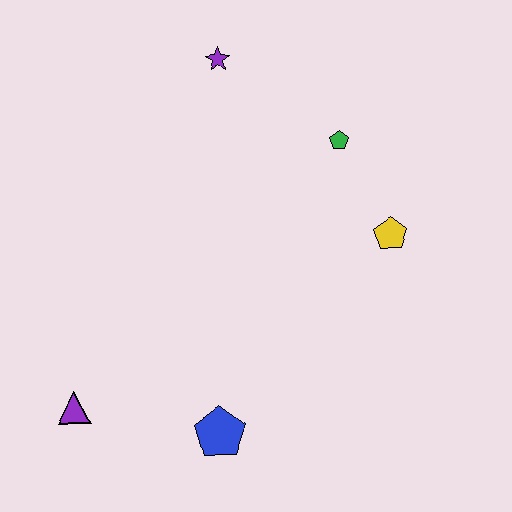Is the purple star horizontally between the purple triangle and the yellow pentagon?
Yes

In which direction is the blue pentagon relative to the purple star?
The blue pentagon is below the purple star.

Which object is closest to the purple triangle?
The blue pentagon is closest to the purple triangle.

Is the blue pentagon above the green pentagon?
No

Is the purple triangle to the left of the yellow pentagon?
Yes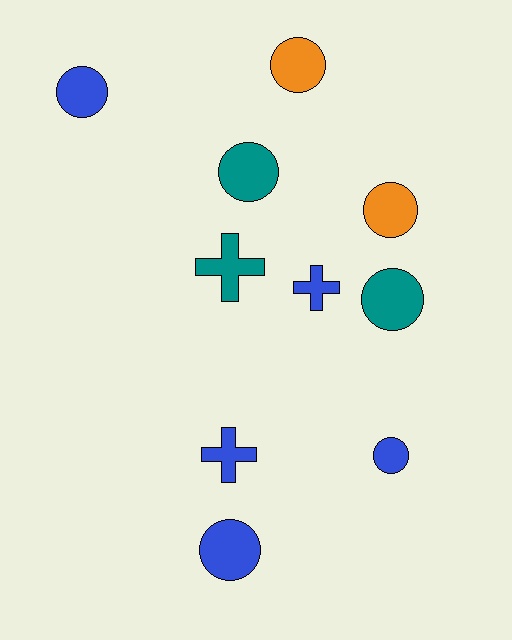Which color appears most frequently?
Blue, with 5 objects.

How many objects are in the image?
There are 10 objects.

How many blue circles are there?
There are 3 blue circles.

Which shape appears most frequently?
Circle, with 7 objects.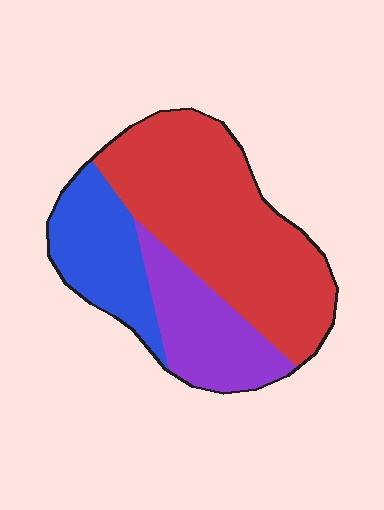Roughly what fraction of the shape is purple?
Purple covers roughly 20% of the shape.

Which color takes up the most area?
Red, at roughly 55%.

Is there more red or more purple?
Red.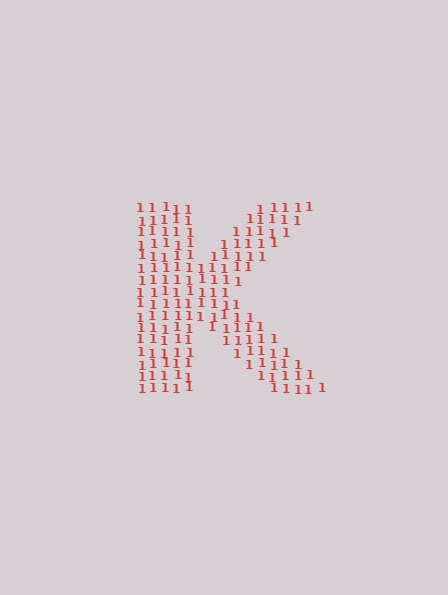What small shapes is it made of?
It is made of small digit 1's.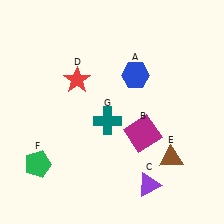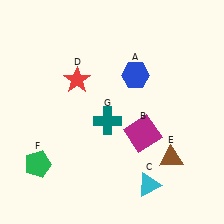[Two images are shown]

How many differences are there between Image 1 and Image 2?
There is 1 difference between the two images.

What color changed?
The triangle (C) changed from purple in Image 1 to cyan in Image 2.